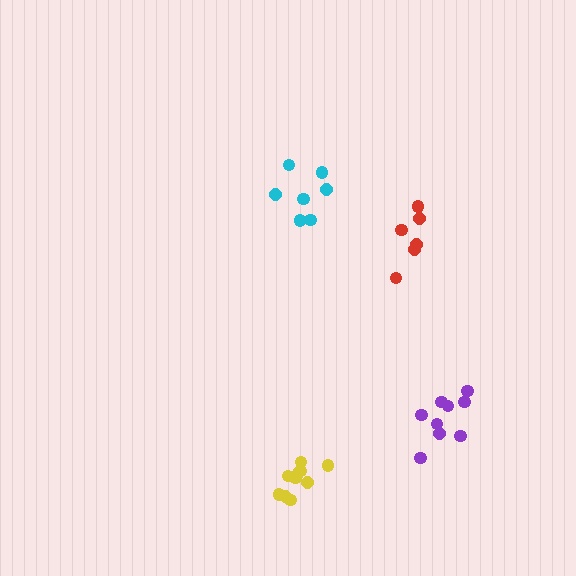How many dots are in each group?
Group 1: 7 dots, Group 2: 6 dots, Group 3: 9 dots, Group 4: 10 dots (32 total).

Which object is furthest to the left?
The cyan cluster is leftmost.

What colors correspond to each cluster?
The clusters are colored: cyan, red, purple, yellow.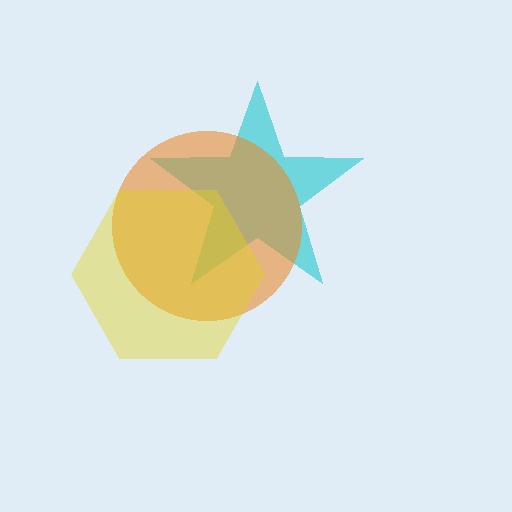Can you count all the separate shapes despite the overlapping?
Yes, there are 3 separate shapes.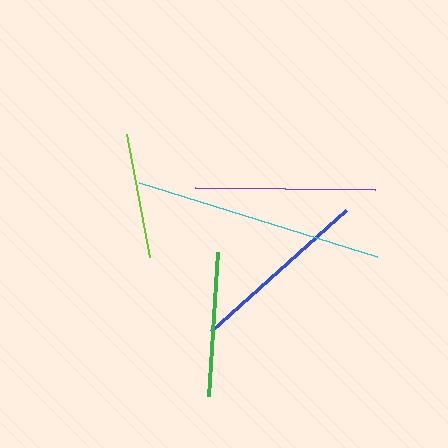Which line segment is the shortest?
The lime line is the shortest at approximately 125 pixels.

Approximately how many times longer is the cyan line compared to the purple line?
The cyan line is approximately 1.4 times the length of the purple line.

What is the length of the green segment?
The green segment is approximately 144 pixels long.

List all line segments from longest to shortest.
From longest to shortest: cyan, blue, purple, green, lime.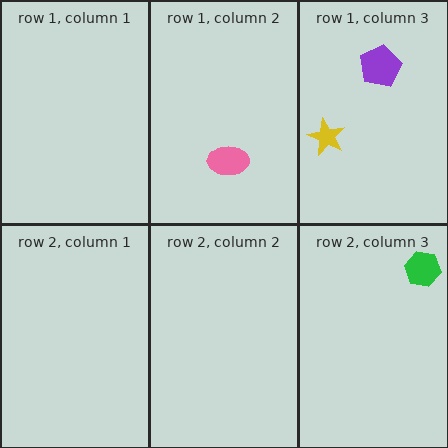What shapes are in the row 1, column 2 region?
The pink ellipse.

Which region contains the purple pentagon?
The row 1, column 3 region.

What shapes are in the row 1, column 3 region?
The yellow star, the purple pentagon.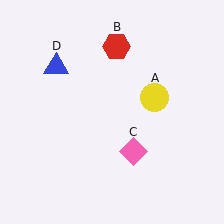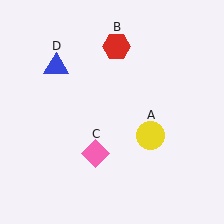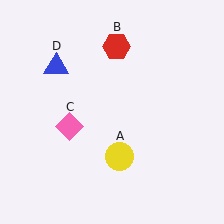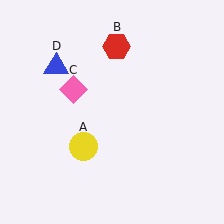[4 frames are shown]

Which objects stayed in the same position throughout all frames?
Red hexagon (object B) and blue triangle (object D) remained stationary.